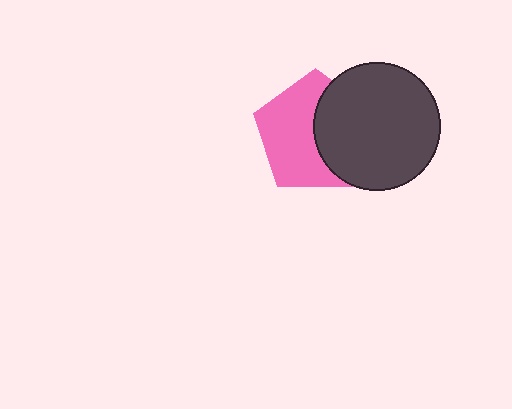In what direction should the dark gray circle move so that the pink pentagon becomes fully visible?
The dark gray circle should move right. That is the shortest direction to clear the overlap and leave the pink pentagon fully visible.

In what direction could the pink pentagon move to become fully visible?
The pink pentagon could move left. That would shift it out from behind the dark gray circle entirely.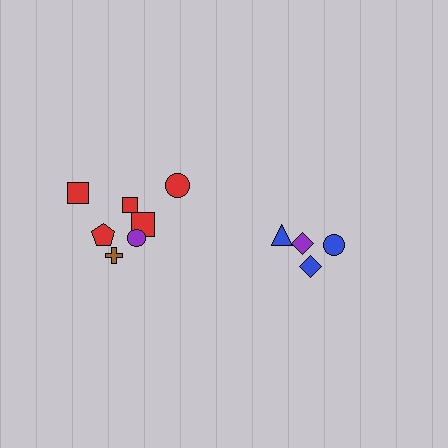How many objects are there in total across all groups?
There are 11 objects.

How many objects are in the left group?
There are 7 objects.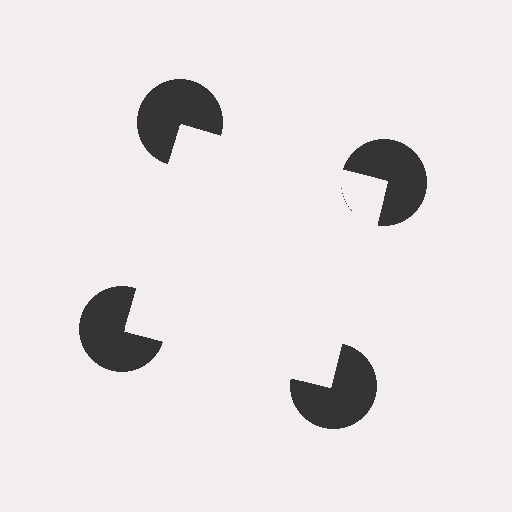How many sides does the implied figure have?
4 sides.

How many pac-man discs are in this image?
There are 4 — one at each vertex of the illusory square.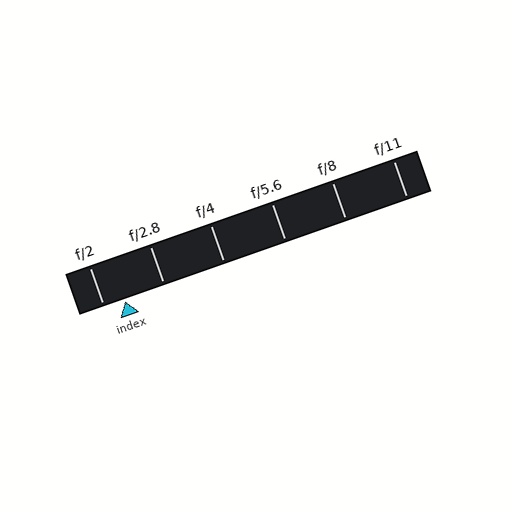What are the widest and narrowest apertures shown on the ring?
The widest aperture shown is f/2 and the narrowest is f/11.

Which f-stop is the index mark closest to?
The index mark is closest to f/2.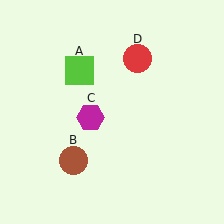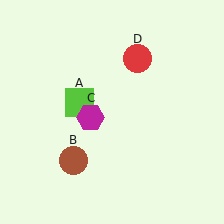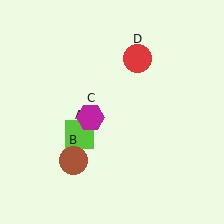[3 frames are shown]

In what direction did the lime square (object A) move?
The lime square (object A) moved down.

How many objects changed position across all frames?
1 object changed position: lime square (object A).